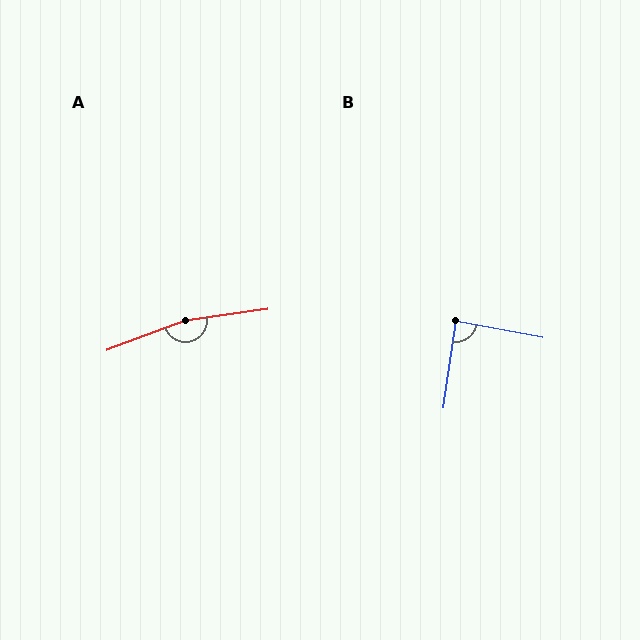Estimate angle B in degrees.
Approximately 87 degrees.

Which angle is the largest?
A, at approximately 167 degrees.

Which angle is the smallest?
B, at approximately 87 degrees.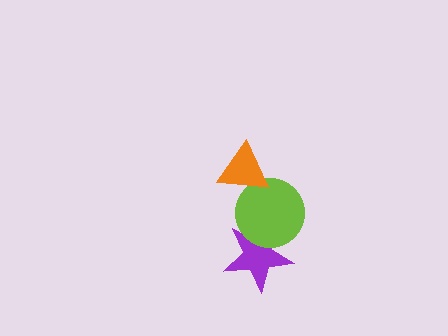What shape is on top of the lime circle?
The orange triangle is on top of the lime circle.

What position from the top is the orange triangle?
The orange triangle is 1st from the top.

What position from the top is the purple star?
The purple star is 3rd from the top.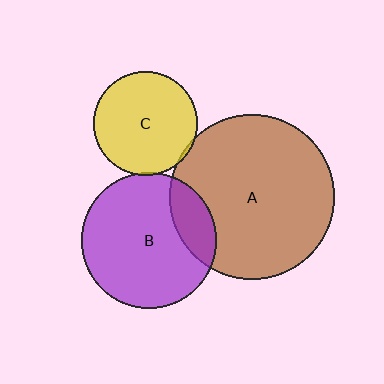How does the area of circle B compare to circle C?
Approximately 1.7 times.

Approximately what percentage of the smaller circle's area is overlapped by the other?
Approximately 20%.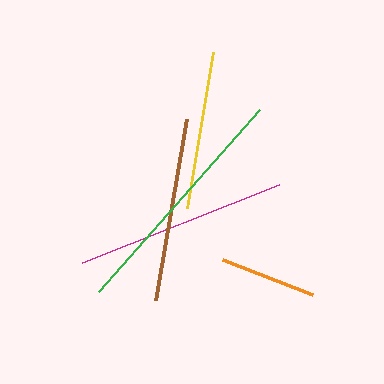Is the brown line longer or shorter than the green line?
The green line is longer than the brown line.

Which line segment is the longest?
The green line is the longest at approximately 243 pixels.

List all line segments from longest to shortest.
From longest to shortest: green, magenta, brown, yellow, orange.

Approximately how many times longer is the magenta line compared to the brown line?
The magenta line is approximately 1.2 times the length of the brown line.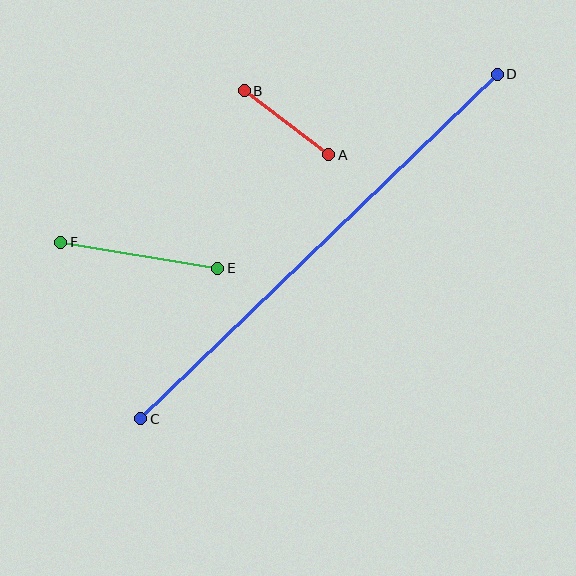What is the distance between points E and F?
The distance is approximately 159 pixels.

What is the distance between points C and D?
The distance is approximately 496 pixels.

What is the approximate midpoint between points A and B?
The midpoint is at approximately (287, 123) pixels.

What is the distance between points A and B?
The distance is approximately 106 pixels.